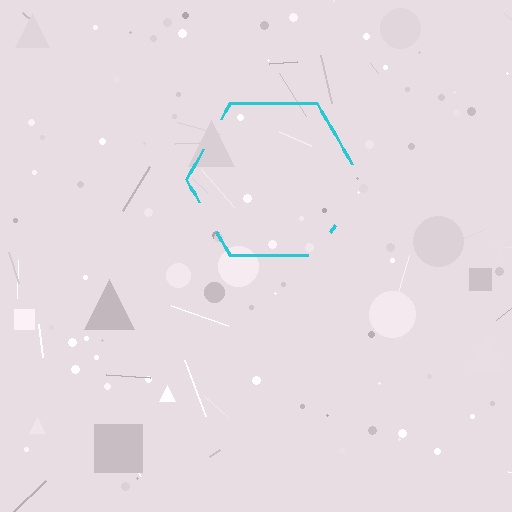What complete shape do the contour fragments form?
The contour fragments form a hexagon.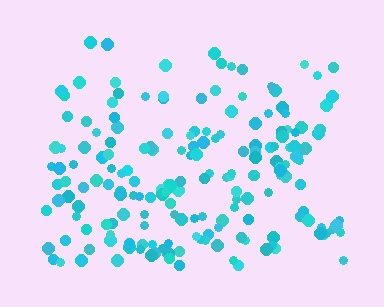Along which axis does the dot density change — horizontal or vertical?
Vertical.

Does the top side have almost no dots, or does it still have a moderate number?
Still a moderate number, just noticeably fewer than the bottom.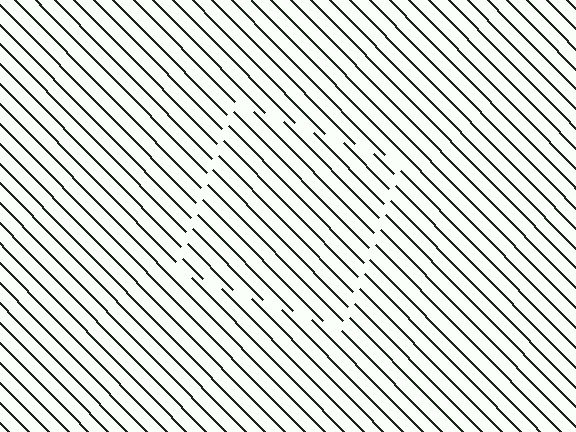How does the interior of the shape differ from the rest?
The interior of the shape contains the same grating, shifted by half a period — the contour is defined by the phase discontinuity where line-ends from the inner and outer gratings abut.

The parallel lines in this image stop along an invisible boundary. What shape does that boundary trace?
An illusory square. The interior of the shape contains the same grating, shifted by half a period — the contour is defined by the phase discontinuity where line-ends from the inner and outer gratings abut.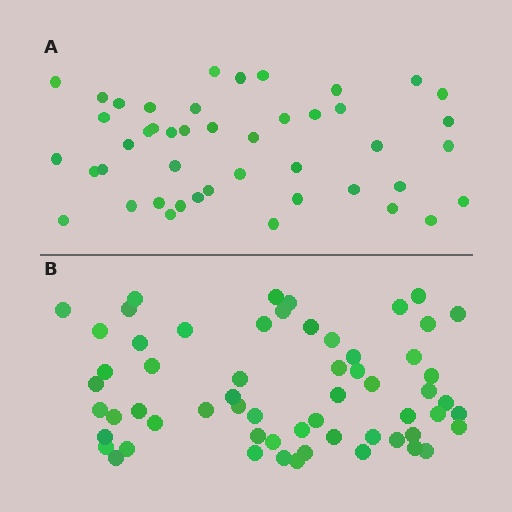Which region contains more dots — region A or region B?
Region B (the bottom region) has more dots.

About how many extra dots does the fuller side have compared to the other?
Region B has approximately 15 more dots than region A.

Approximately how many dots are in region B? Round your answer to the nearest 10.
About 60 dots.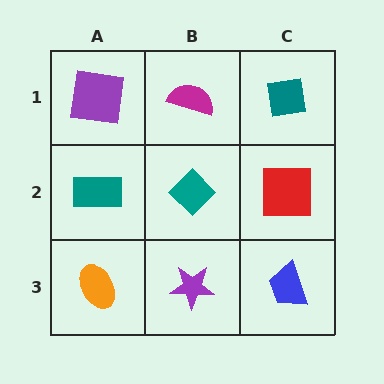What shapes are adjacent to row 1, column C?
A red square (row 2, column C), a magenta semicircle (row 1, column B).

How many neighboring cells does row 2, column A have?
3.